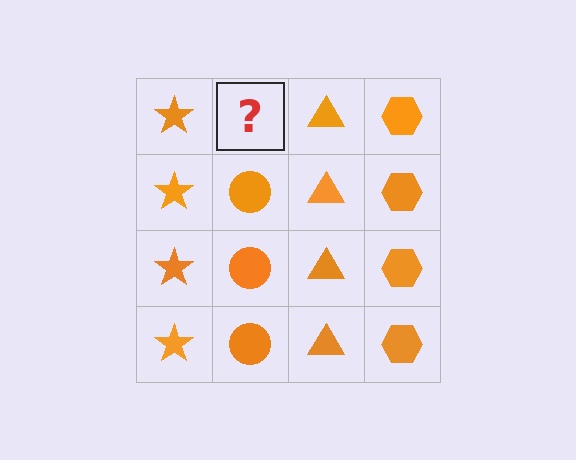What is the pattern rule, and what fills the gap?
The rule is that each column has a consistent shape. The gap should be filled with an orange circle.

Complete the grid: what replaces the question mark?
The question mark should be replaced with an orange circle.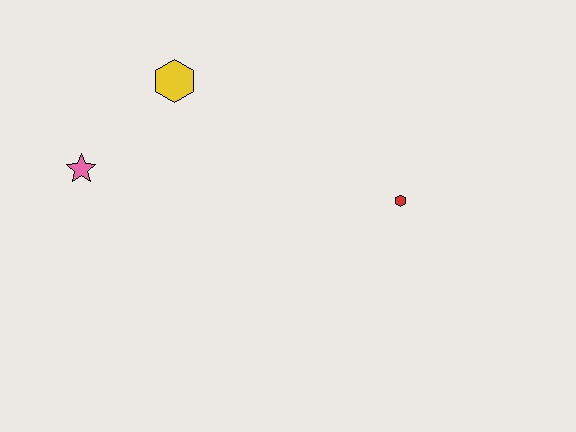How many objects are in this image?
There are 3 objects.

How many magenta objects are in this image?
There are no magenta objects.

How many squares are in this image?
There are no squares.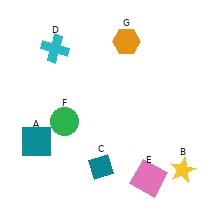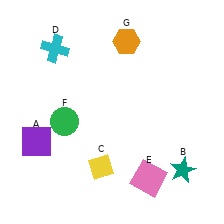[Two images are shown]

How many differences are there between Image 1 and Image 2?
There are 3 differences between the two images.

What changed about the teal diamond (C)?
In Image 1, C is teal. In Image 2, it changed to yellow.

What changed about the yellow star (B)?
In Image 1, B is yellow. In Image 2, it changed to teal.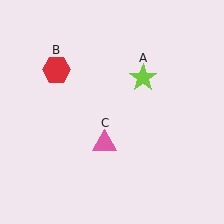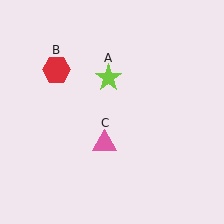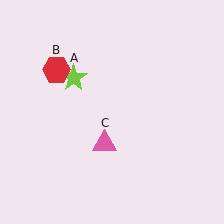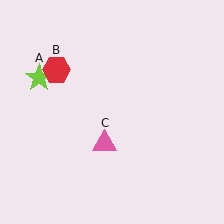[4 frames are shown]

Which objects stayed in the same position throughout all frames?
Red hexagon (object B) and pink triangle (object C) remained stationary.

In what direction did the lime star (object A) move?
The lime star (object A) moved left.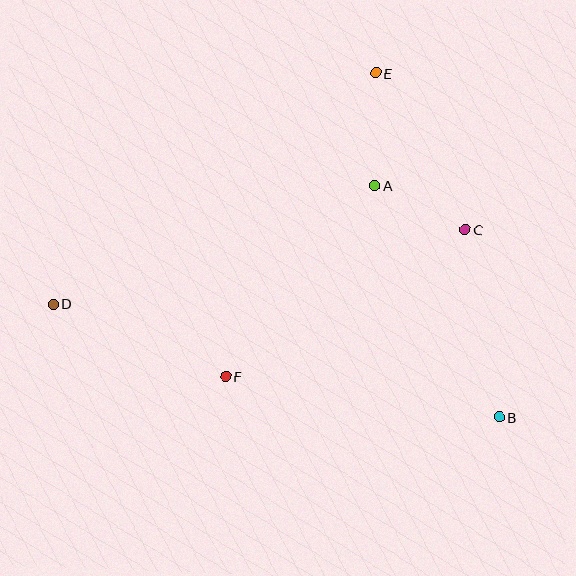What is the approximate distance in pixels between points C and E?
The distance between C and E is approximately 180 pixels.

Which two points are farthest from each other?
Points B and D are farthest from each other.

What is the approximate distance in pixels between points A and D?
The distance between A and D is approximately 343 pixels.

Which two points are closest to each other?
Points A and C are closest to each other.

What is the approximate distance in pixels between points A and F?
The distance between A and F is approximately 242 pixels.